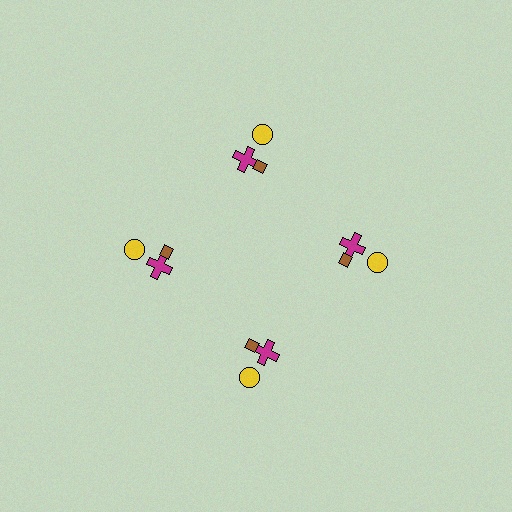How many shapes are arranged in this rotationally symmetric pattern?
There are 12 shapes, arranged in 4 groups of 3.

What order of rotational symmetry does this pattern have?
This pattern has 4-fold rotational symmetry.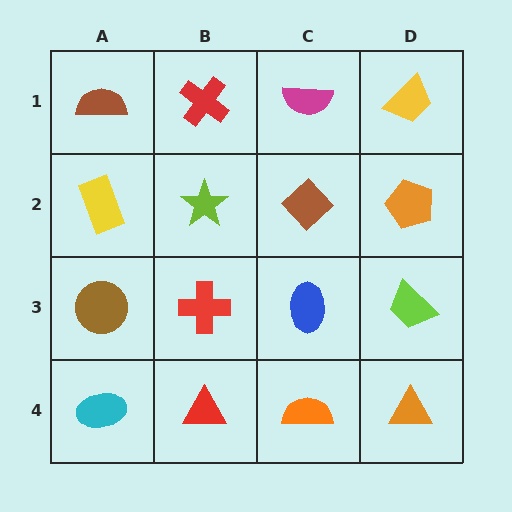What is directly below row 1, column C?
A brown diamond.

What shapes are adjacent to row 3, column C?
A brown diamond (row 2, column C), an orange semicircle (row 4, column C), a red cross (row 3, column B), a lime trapezoid (row 3, column D).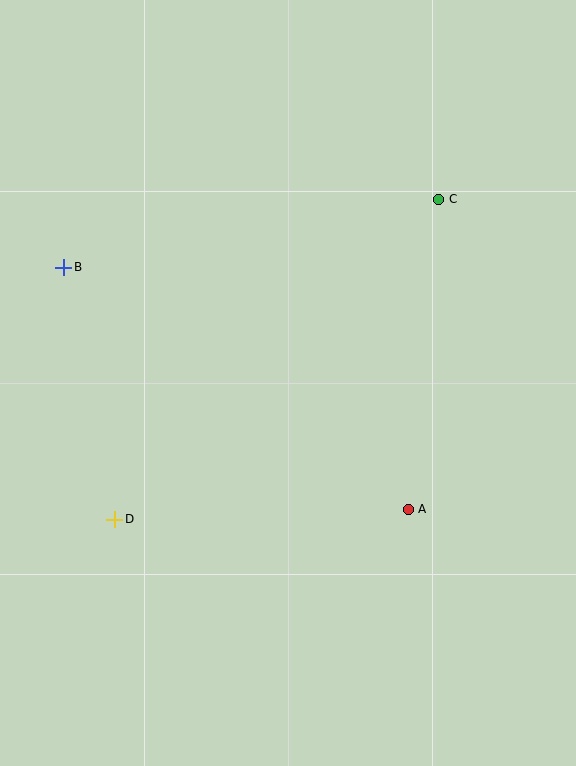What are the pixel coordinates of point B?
Point B is at (64, 267).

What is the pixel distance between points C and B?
The distance between C and B is 381 pixels.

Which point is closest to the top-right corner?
Point C is closest to the top-right corner.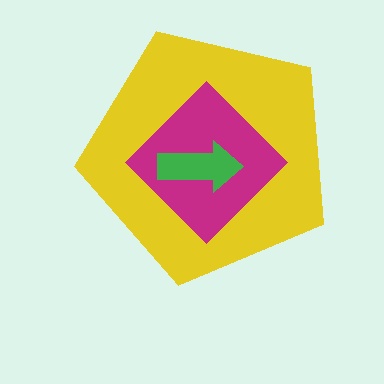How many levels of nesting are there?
3.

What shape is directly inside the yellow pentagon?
The magenta diamond.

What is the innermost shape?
The green arrow.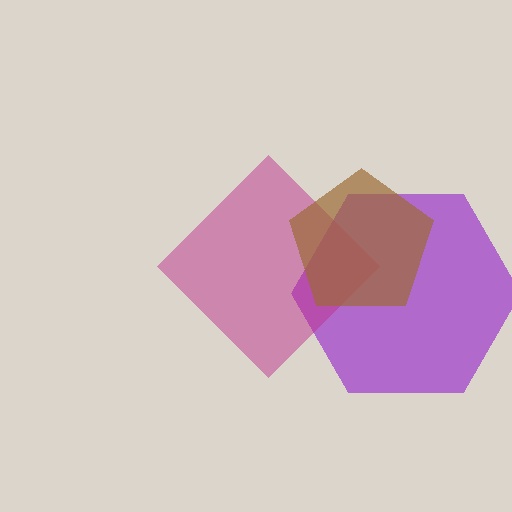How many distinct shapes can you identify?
There are 3 distinct shapes: a purple hexagon, a magenta diamond, a brown pentagon.